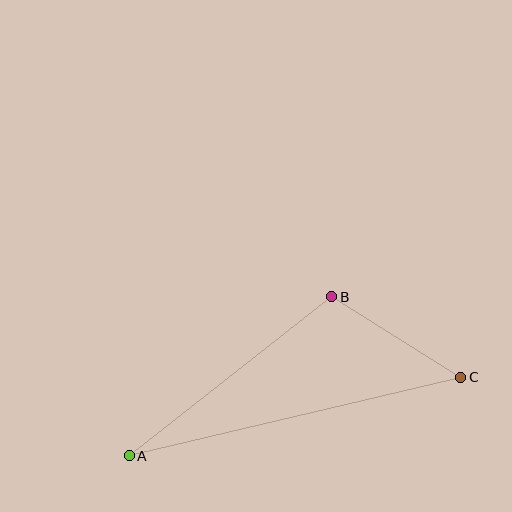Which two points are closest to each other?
Points B and C are closest to each other.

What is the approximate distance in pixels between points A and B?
The distance between A and B is approximately 257 pixels.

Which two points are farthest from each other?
Points A and C are farthest from each other.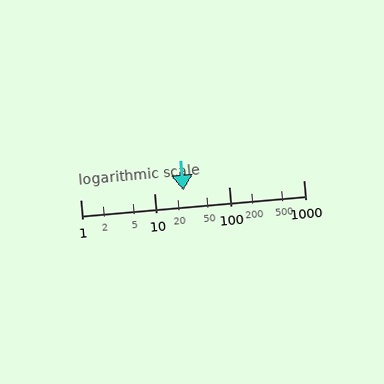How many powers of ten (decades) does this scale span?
The scale spans 3 decades, from 1 to 1000.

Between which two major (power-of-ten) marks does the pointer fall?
The pointer is between 10 and 100.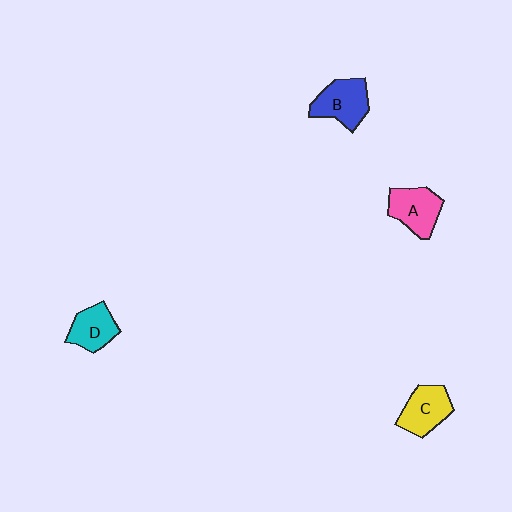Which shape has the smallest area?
Shape D (cyan).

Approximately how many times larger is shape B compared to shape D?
Approximately 1.2 times.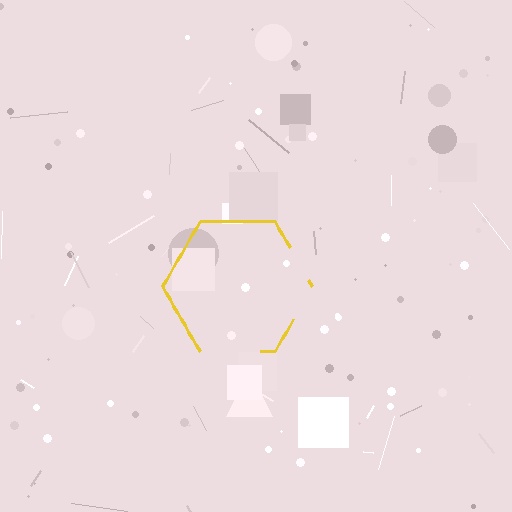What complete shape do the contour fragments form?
The contour fragments form a hexagon.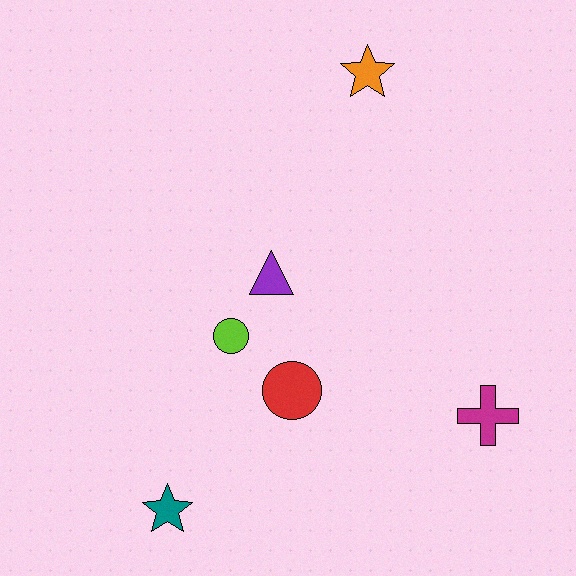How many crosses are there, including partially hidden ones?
There is 1 cross.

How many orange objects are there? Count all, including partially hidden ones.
There is 1 orange object.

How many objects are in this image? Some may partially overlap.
There are 6 objects.